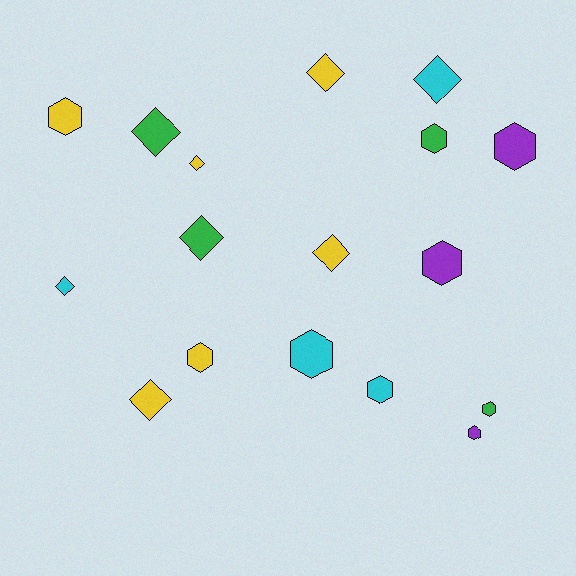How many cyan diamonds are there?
There are 2 cyan diamonds.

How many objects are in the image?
There are 17 objects.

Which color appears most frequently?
Yellow, with 6 objects.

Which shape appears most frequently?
Hexagon, with 9 objects.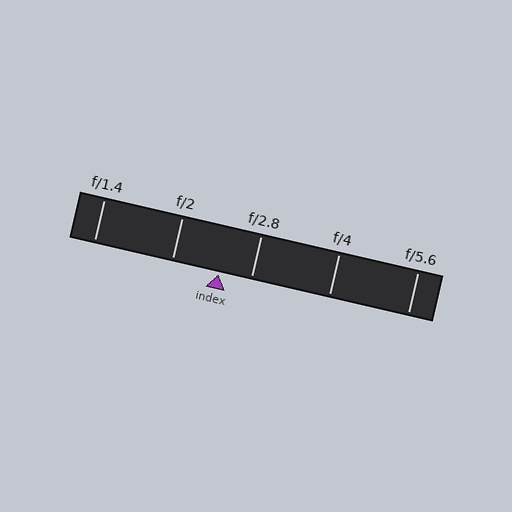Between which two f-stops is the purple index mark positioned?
The index mark is between f/2 and f/2.8.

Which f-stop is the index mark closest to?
The index mark is closest to f/2.8.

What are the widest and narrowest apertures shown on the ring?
The widest aperture shown is f/1.4 and the narrowest is f/5.6.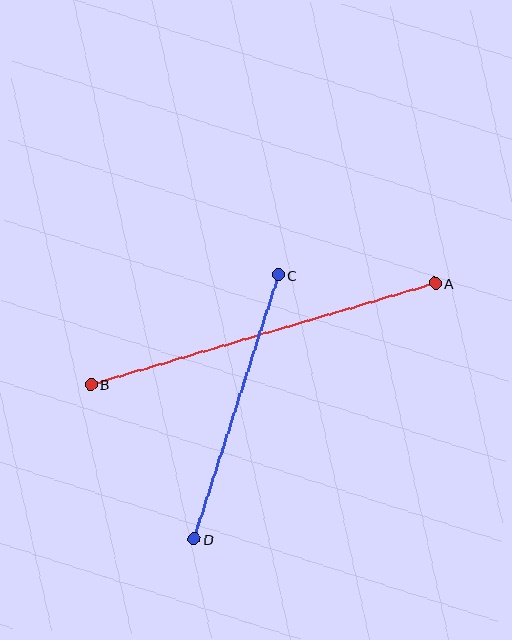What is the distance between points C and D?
The distance is approximately 277 pixels.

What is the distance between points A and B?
The distance is approximately 359 pixels.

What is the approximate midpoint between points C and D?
The midpoint is at approximately (236, 407) pixels.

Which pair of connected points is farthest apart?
Points A and B are farthest apart.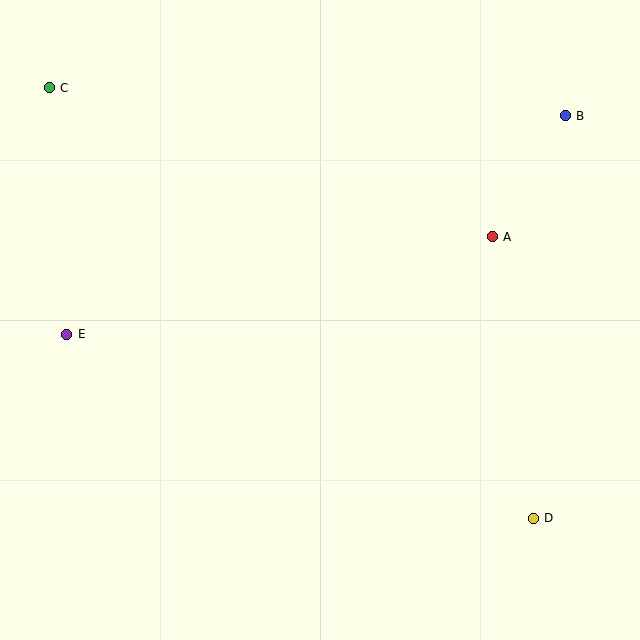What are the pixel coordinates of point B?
Point B is at (565, 116).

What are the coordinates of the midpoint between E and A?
The midpoint between E and A is at (280, 286).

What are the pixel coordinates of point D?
Point D is at (533, 518).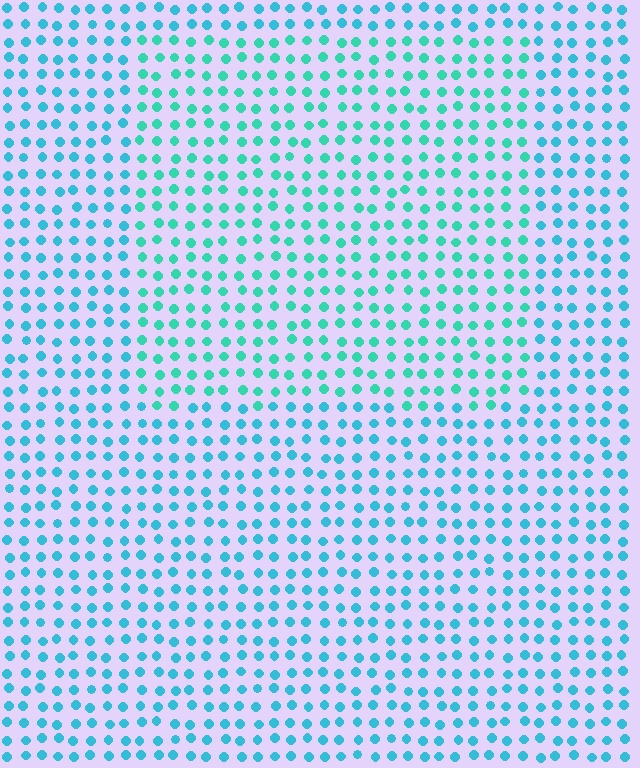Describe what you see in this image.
The image is filled with small cyan elements in a uniform arrangement. A rectangle-shaped region is visible where the elements are tinted to a slightly different hue, forming a subtle color boundary.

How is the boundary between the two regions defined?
The boundary is defined purely by a slight shift in hue (about 25 degrees). Spacing, size, and orientation are identical on both sides.